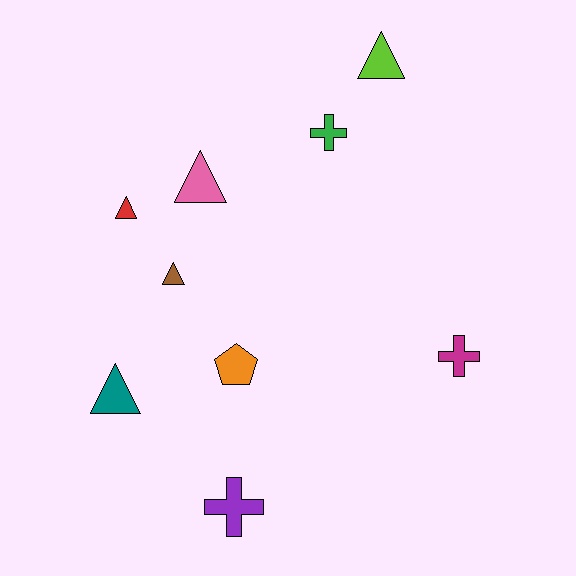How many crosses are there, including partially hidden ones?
There are 3 crosses.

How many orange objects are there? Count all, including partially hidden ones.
There is 1 orange object.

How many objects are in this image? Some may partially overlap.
There are 9 objects.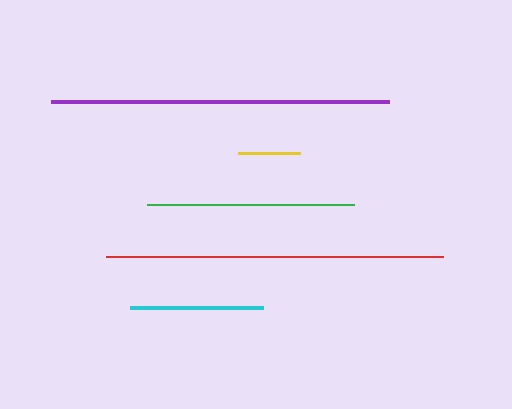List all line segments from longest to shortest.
From longest to shortest: purple, red, green, cyan, yellow.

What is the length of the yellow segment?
The yellow segment is approximately 62 pixels long.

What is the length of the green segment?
The green segment is approximately 207 pixels long.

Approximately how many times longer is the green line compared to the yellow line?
The green line is approximately 3.4 times the length of the yellow line.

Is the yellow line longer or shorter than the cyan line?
The cyan line is longer than the yellow line.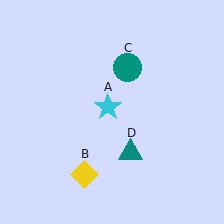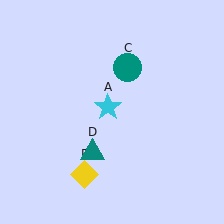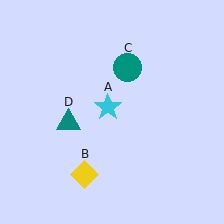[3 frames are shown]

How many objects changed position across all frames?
1 object changed position: teal triangle (object D).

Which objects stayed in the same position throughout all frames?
Cyan star (object A) and yellow diamond (object B) and teal circle (object C) remained stationary.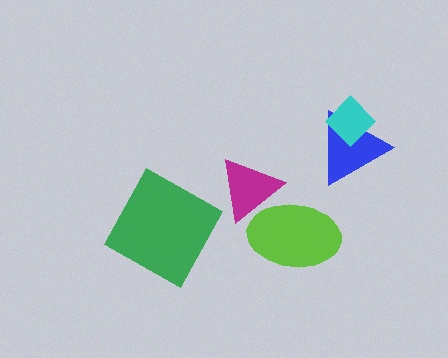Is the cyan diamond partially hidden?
No, no other shape covers it.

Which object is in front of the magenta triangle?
The lime ellipse is in front of the magenta triangle.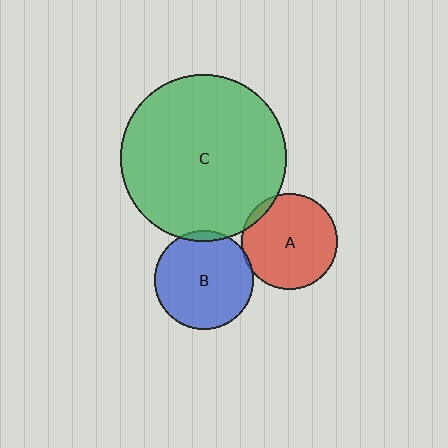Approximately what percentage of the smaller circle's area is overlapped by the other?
Approximately 5%.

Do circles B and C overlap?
Yes.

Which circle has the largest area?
Circle C (green).